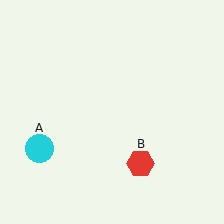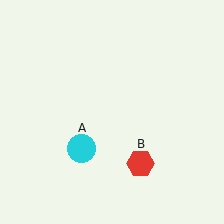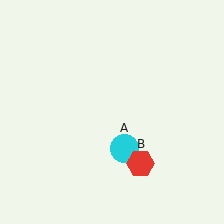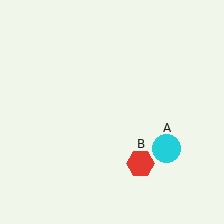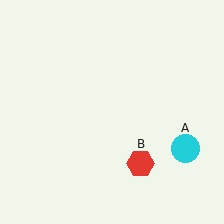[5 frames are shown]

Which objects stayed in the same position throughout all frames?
Red hexagon (object B) remained stationary.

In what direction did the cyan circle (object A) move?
The cyan circle (object A) moved right.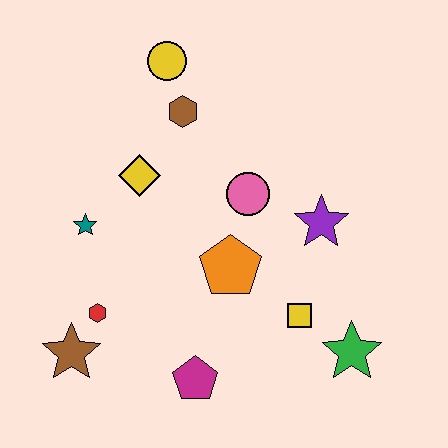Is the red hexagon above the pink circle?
No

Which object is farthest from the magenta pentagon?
The yellow circle is farthest from the magenta pentagon.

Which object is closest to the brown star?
The red hexagon is closest to the brown star.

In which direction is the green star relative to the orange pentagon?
The green star is to the right of the orange pentagon.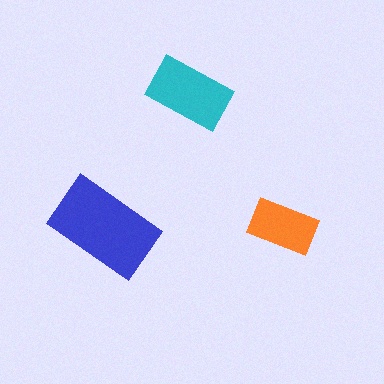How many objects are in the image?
There are 3 objects in the image.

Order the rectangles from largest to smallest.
the blue one, the cyan one, the orange one.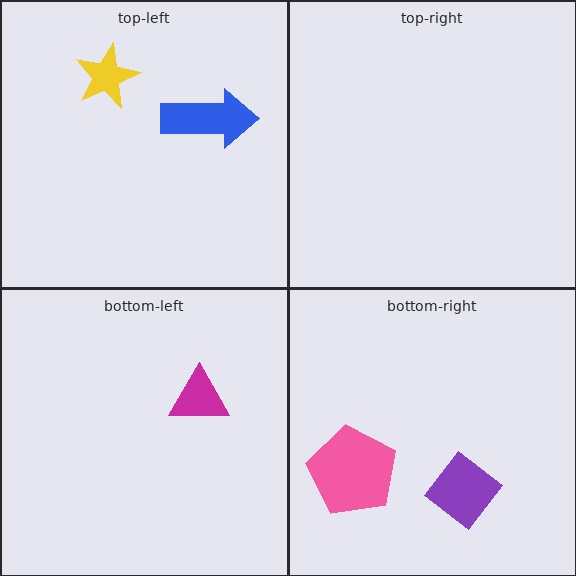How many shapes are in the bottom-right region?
2.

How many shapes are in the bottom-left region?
1.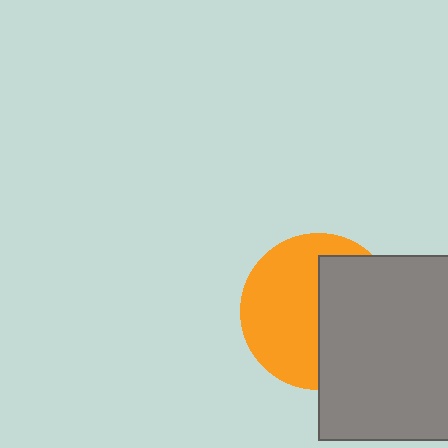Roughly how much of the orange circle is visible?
About half of it is visible (roughly 54%).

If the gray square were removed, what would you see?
You would see the complete orange circle.